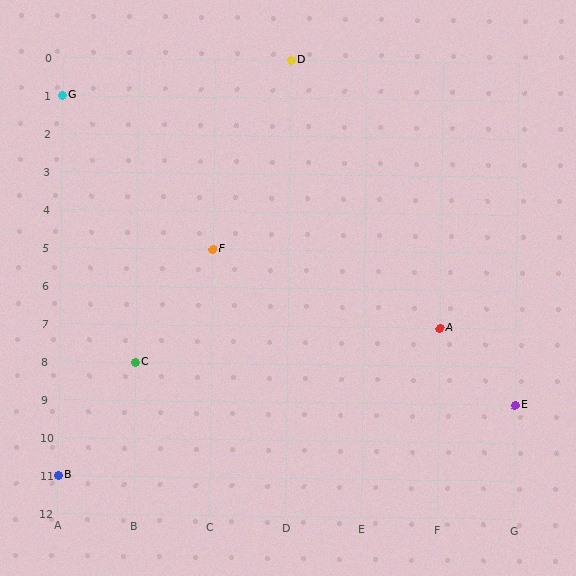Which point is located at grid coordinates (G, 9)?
Point E is at (G, 9).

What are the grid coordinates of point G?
Point G is at grid coordinates (A, 1).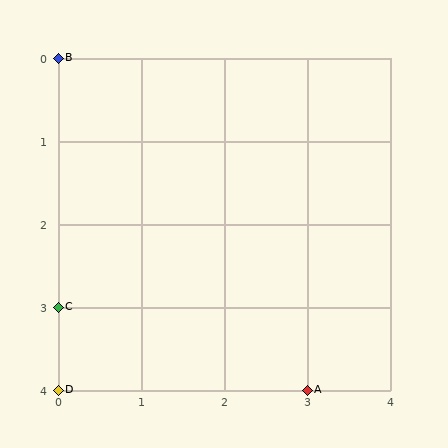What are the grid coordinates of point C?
Point C is at grid coordinates (0, 3).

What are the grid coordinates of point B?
Point B is at grid coordinates (0, 0).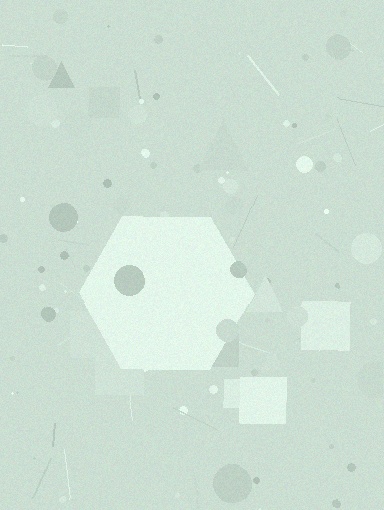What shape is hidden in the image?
A hexagon is hidden in the image.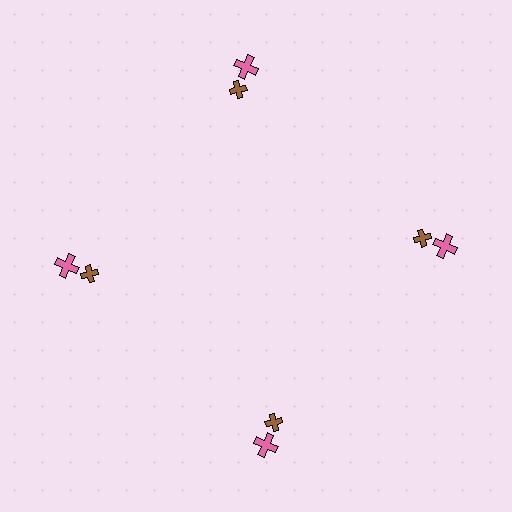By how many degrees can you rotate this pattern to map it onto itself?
The pattern maps onto itself every 90 degrees of rotation.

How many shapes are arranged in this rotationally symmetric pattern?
There are 8 shapes, arranged in 4 groups of 2.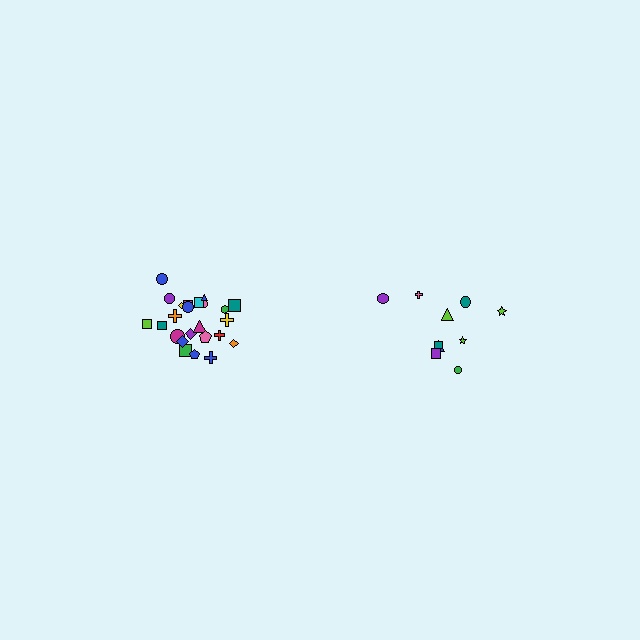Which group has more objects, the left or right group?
The left group.